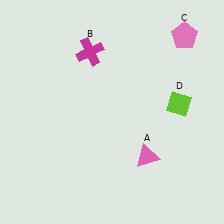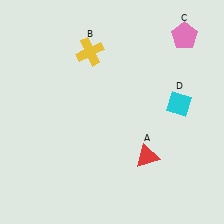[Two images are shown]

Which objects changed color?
A changed from pink to red. B changed from magenta to yellow. D changed from lime to cyan.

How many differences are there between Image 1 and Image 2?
There are 3 differences between the two images.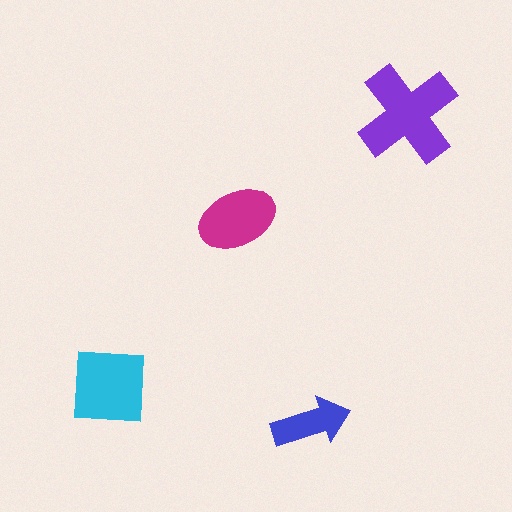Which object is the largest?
The purple cross.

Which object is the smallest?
The blue arrow.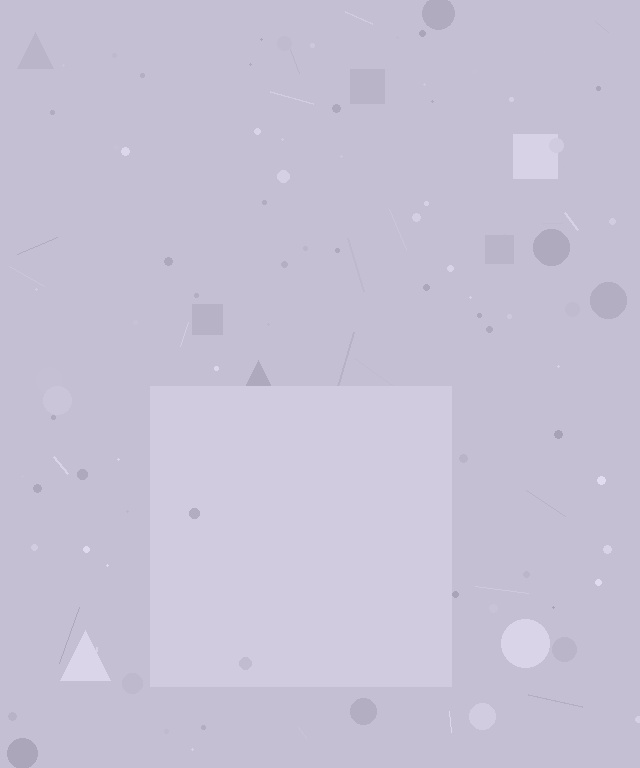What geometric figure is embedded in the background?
A square is embedded in the background.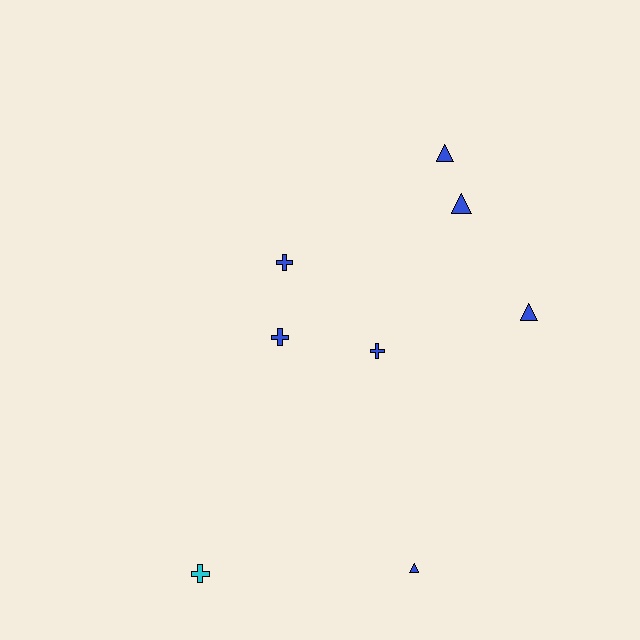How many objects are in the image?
There are 8 objects.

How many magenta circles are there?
There are no magenta circles.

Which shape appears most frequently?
Triangle, with 4 objects.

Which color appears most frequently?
Blue, with 7 objects.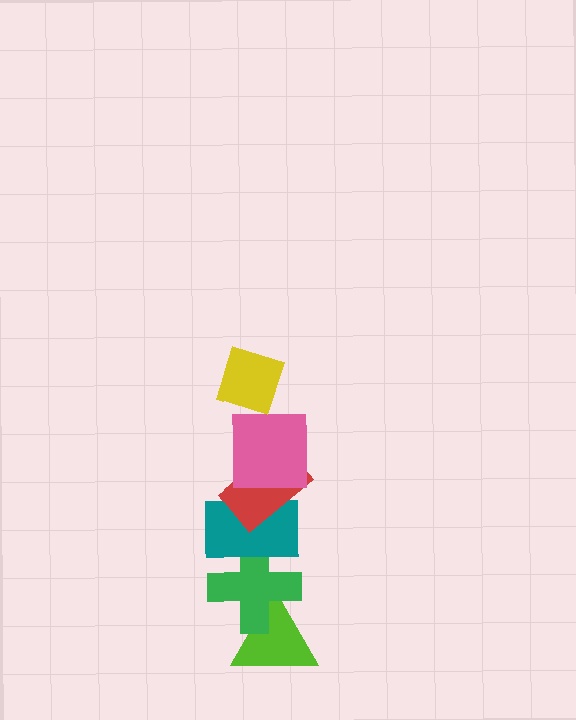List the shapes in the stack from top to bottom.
From top to bottom: the yellow diamond, the pink square, the red rectangle, the teal rectangle, the green cross, the lime triangle.